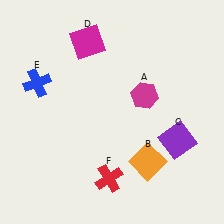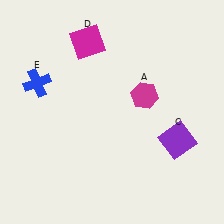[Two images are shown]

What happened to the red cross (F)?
The red cross (F) was removed in Image 2. It was in the bottom-left area of Image 1.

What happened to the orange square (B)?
The orange square (B) was removed in Image 2. It was in the bottom-right area of Image 1.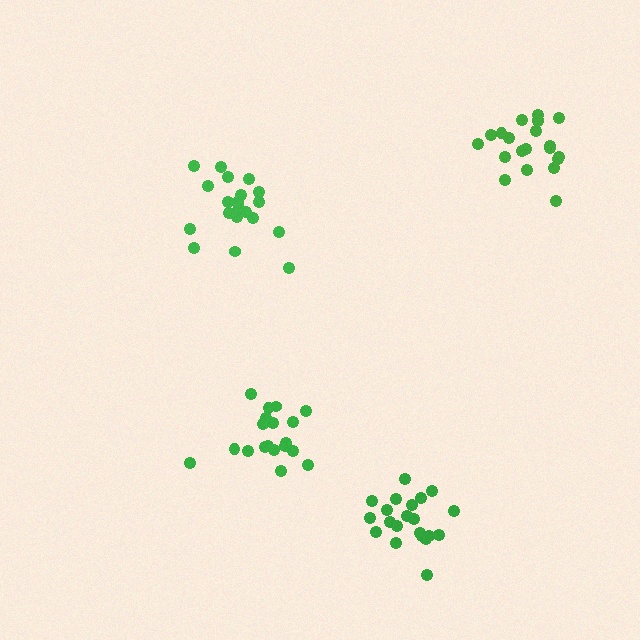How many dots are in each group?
Group 1: 19 dots, Group 2: 20 dots, Group 3: 21 dots, Group 4: 21 dots (81 total).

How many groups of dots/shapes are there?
There are 4 groups.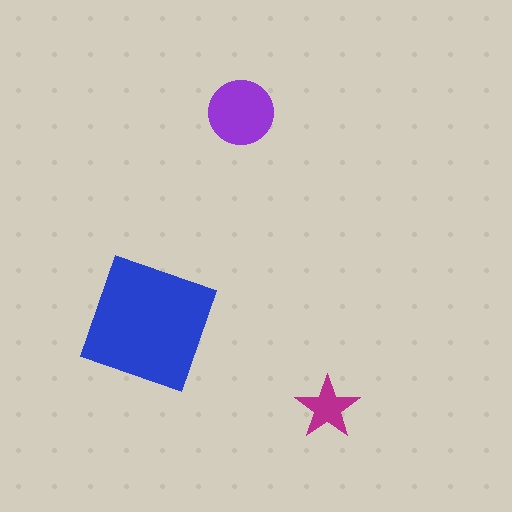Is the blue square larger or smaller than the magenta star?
Larger.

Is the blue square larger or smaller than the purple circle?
Larger.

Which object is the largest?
The blue square.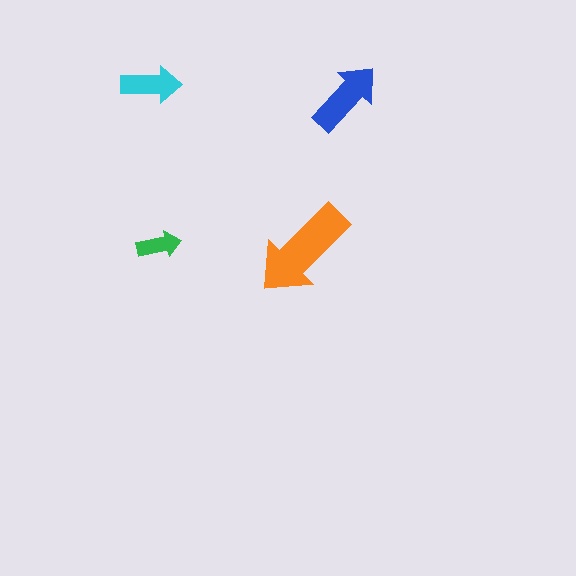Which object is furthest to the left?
The cyan arrow is leftmost.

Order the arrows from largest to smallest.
the orange one, the blue one, the cyan one, the green one.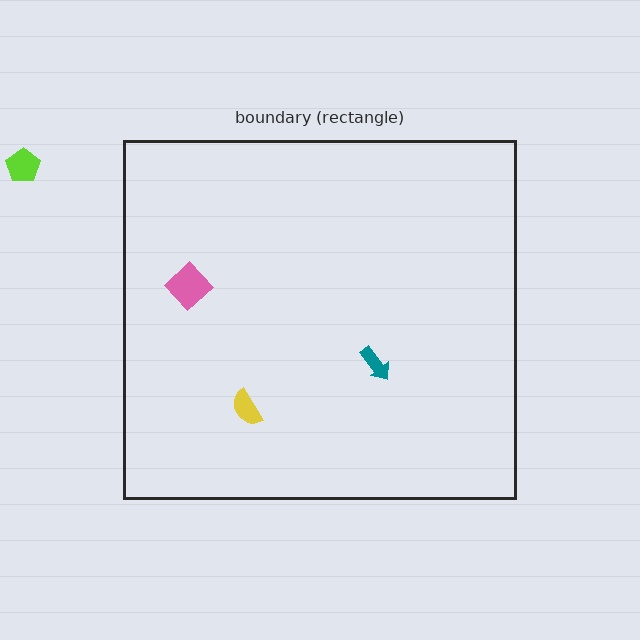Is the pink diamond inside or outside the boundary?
Inside.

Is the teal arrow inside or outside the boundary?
Inside.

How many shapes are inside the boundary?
3 inside, 1 outside.